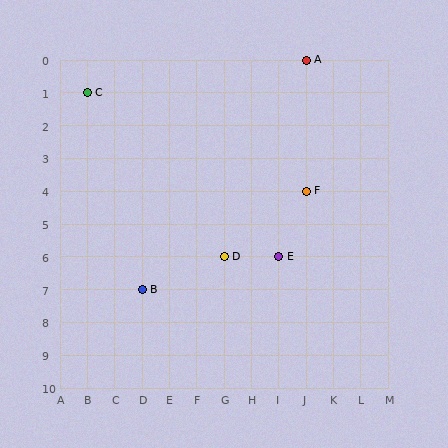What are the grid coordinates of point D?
Point D is at grid coordinates (G, 6).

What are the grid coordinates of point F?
Point F is at grid coordinates (J, 4).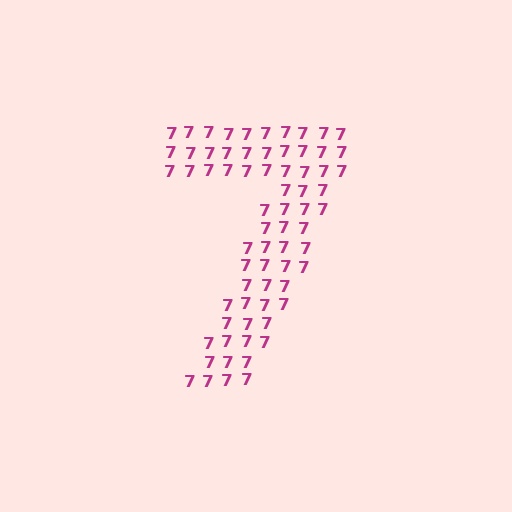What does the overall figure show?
The overall figure shows the digit 7.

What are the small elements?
The small elements are digit 7's.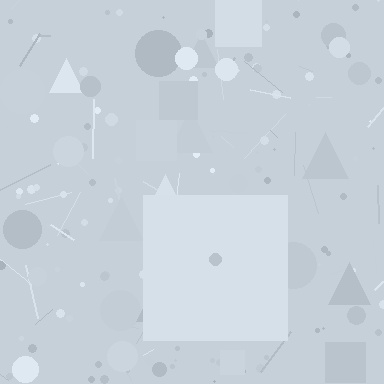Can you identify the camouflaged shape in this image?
The camouflaged shape is a square.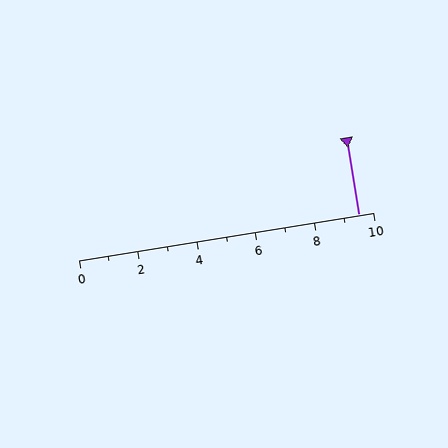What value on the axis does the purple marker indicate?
The marker indicates approximately 9.5.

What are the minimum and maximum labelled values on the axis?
The axis runs from 0 to 10.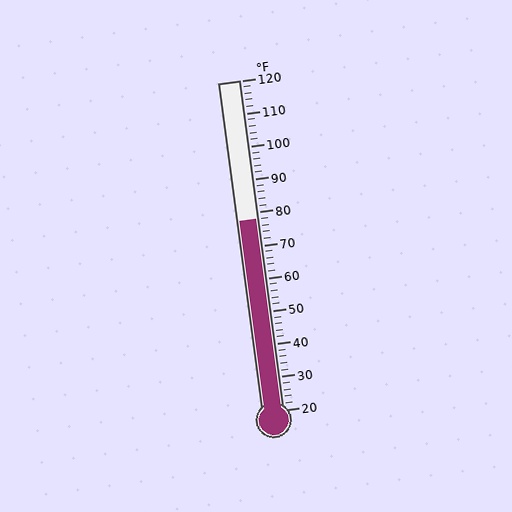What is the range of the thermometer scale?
The thermometer scale ranges from 20°F to 120°F.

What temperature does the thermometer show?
The thermometer shows approximately 78°F.